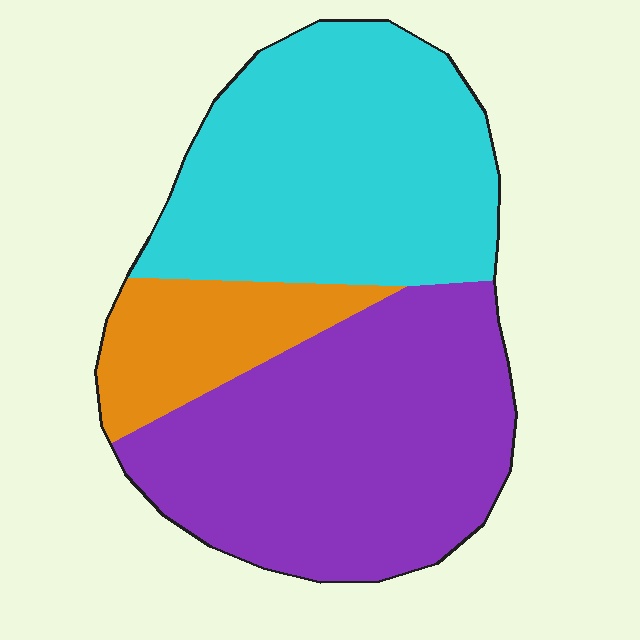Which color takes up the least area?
Orange, at roughly 15%.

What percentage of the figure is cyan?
Cyan covers 41% of the figure.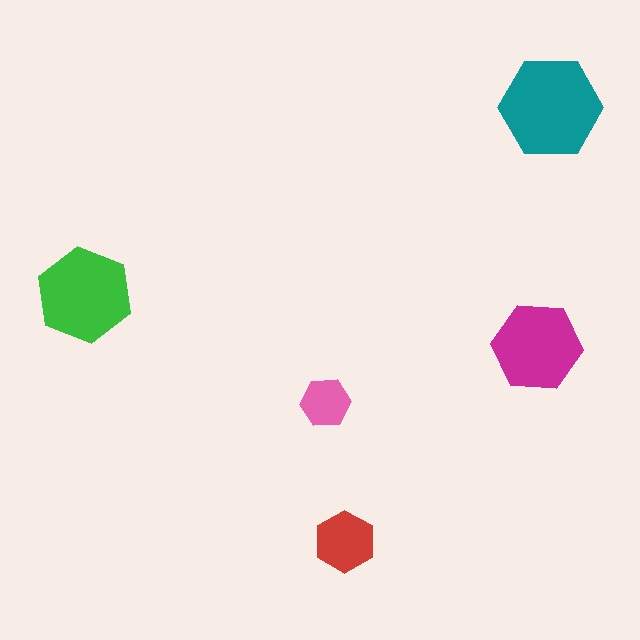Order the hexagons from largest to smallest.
the teal one, the green one, the magenta one, the red one, the pink one.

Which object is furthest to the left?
The green hexagon is leftmost.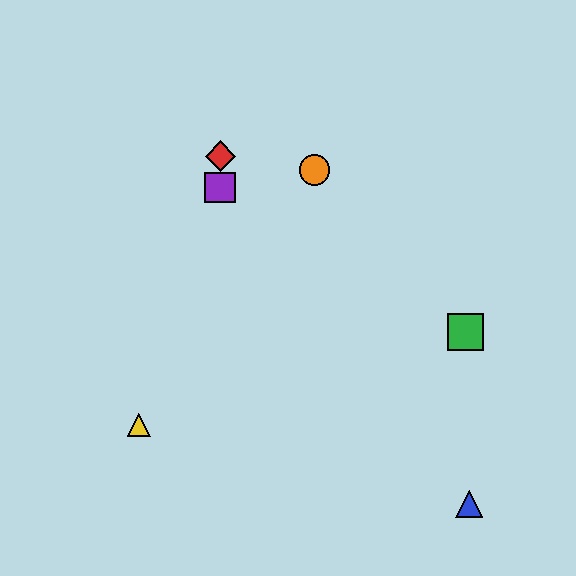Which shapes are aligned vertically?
The red diamond, the purple square are aligned vertically.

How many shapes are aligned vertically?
2 shapes (the red diamond, the purple square) are aligned vertically.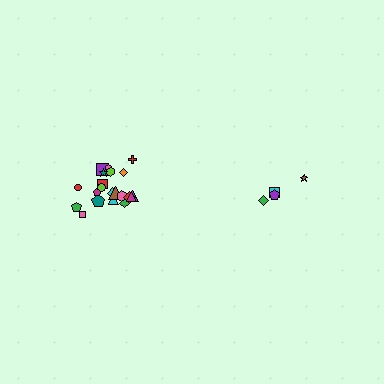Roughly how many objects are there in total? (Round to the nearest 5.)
Roughly 25 objects in total.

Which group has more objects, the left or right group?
The left group.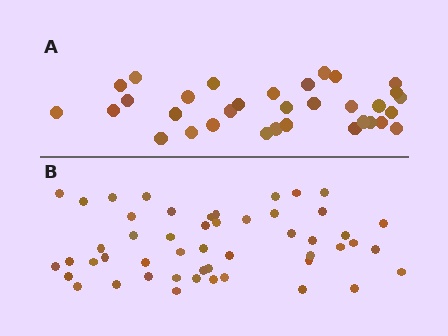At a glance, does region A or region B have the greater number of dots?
Region B (the bottom region) has more dots.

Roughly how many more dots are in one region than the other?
Region B has approximately 15 more dots than region A.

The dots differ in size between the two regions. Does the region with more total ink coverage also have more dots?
No. Region A has more total ink coverage because its dots are larger, but region B actually contains more individual dots. Total area can be misleading — the number of items is what matters here.